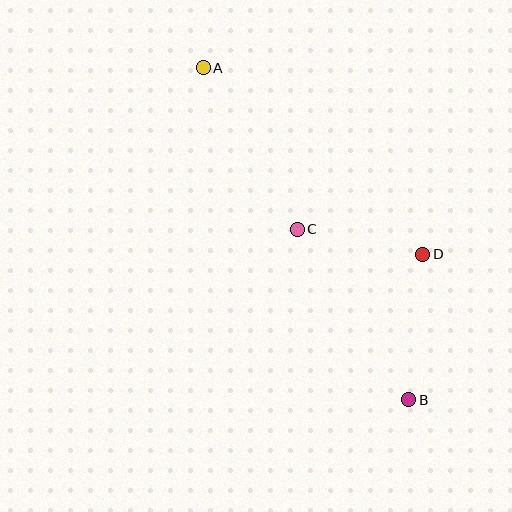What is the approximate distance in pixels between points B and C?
The distance between B and C is approximately 204 pixels.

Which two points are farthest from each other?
Points A and B are farthest from each other.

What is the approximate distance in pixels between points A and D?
The distance between A and D is approximately 288 pixels.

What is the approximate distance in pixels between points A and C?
The distance between A and C is approximately 187 pixels.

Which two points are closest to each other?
Points C and D are closest to each other.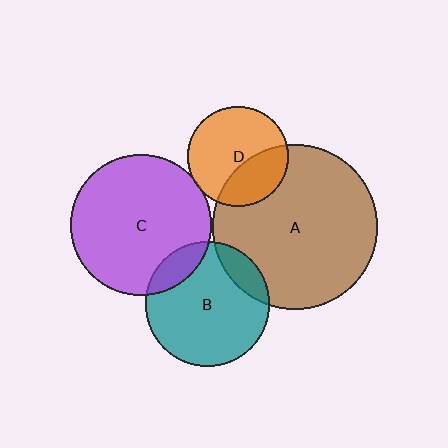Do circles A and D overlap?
Yes.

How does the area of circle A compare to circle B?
Approximately 1.8 times.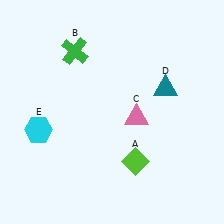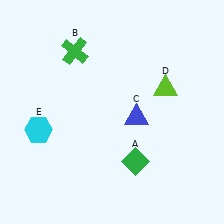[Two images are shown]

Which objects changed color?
A changed from lime to green. C changed from pink to blue. D changed from teal to lime.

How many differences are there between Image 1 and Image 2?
There are 3 differences between the two images.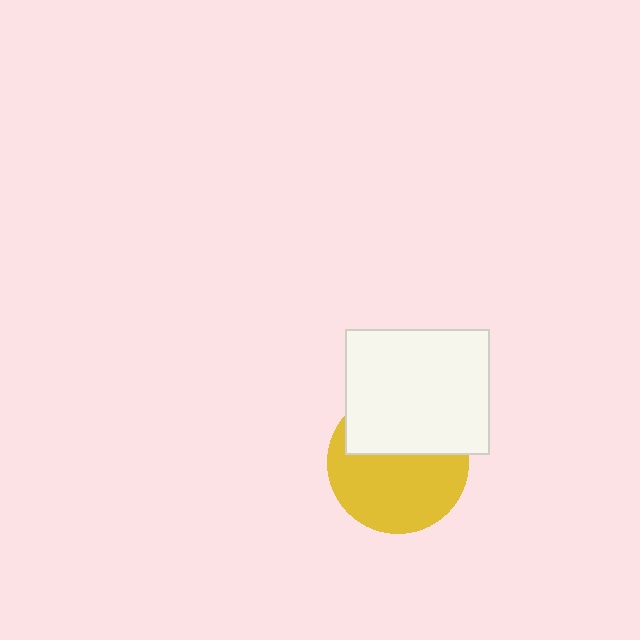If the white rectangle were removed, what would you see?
You would see the complete yellow circle.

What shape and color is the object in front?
The object in front is a white rectangle.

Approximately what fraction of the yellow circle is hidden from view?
Roughly 41% of the yellow circle is hidden behind the white rectangle.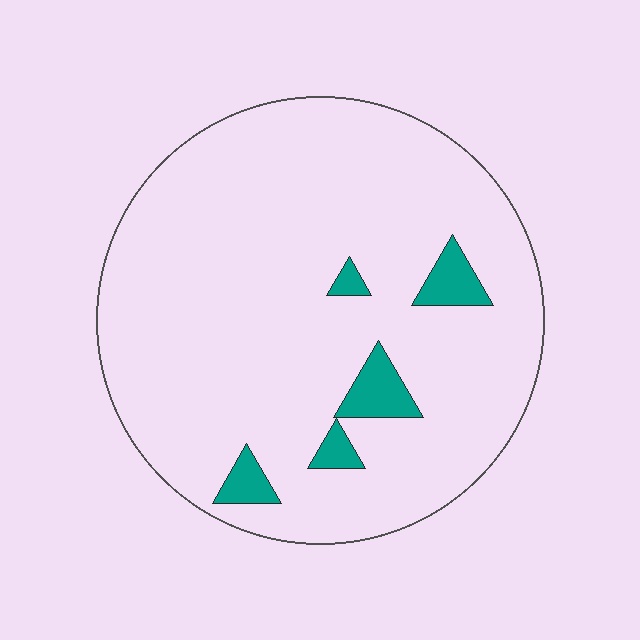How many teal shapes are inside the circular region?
5.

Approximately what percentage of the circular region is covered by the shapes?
Approximately 5%.